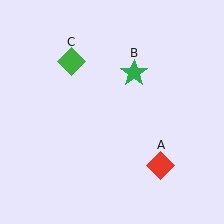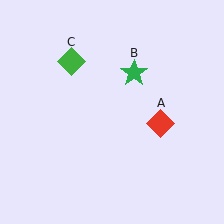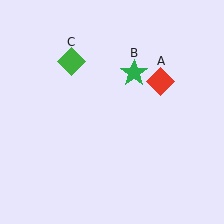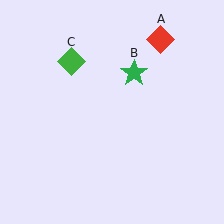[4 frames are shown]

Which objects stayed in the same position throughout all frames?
Green star (object B) and green diamond (object C) remained stationary.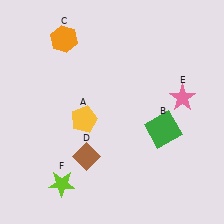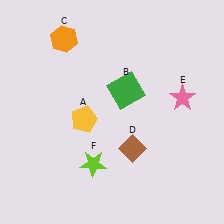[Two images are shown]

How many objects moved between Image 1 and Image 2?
3 objects moved between the two images.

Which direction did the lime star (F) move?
The lime star (F) moved right.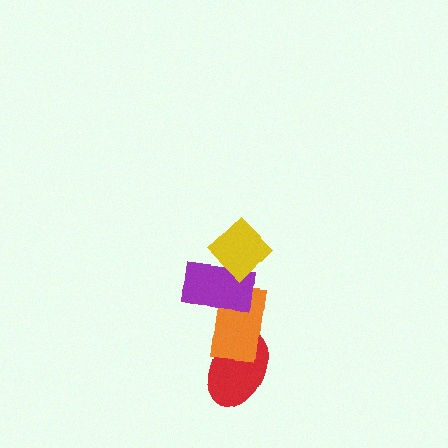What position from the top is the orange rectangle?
The orange rectangle is 3rd from the top.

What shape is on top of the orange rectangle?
The purple rectangle is on top of the orange rectangle.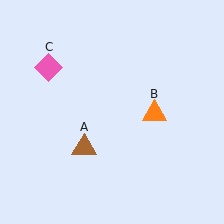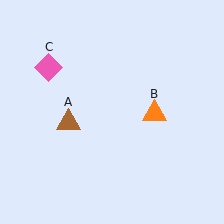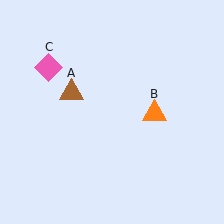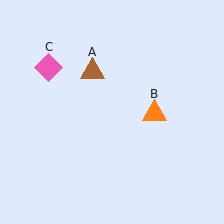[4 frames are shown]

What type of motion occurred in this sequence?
The brown triangle (object A) rotated clockwise around the center of the scene.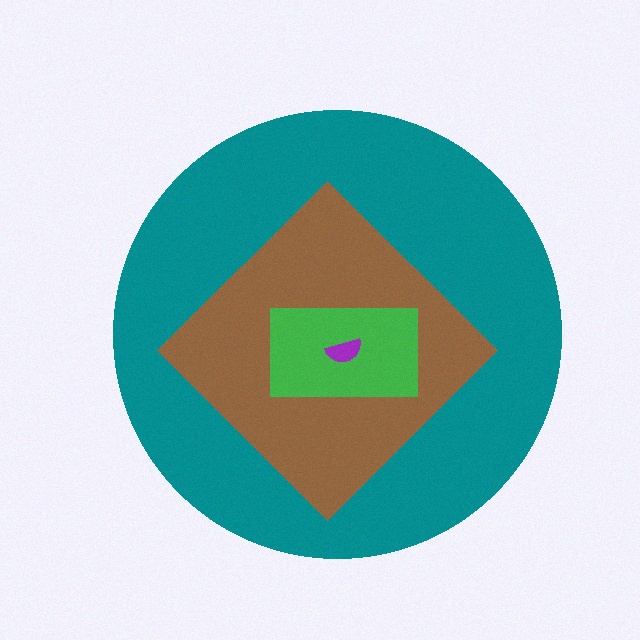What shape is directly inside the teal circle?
The brown diamond.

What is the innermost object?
The purple semicircle.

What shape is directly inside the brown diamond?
The green rectangle.